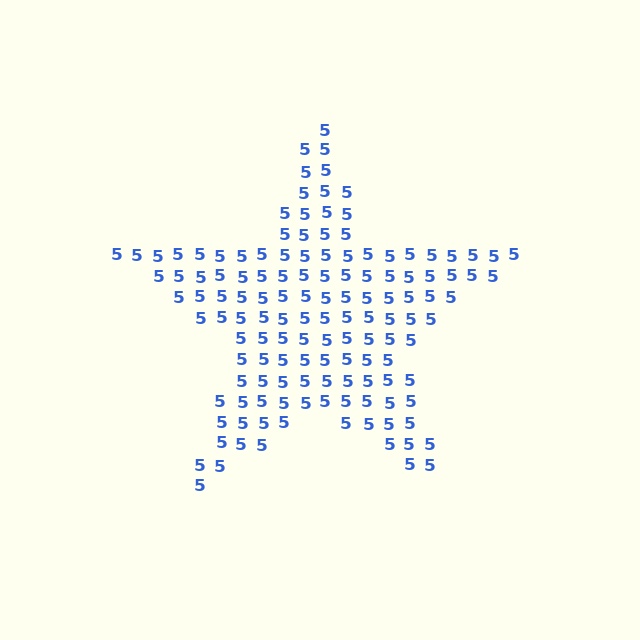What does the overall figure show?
The overall figure shows a star.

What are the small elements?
The small elements are digit 5's.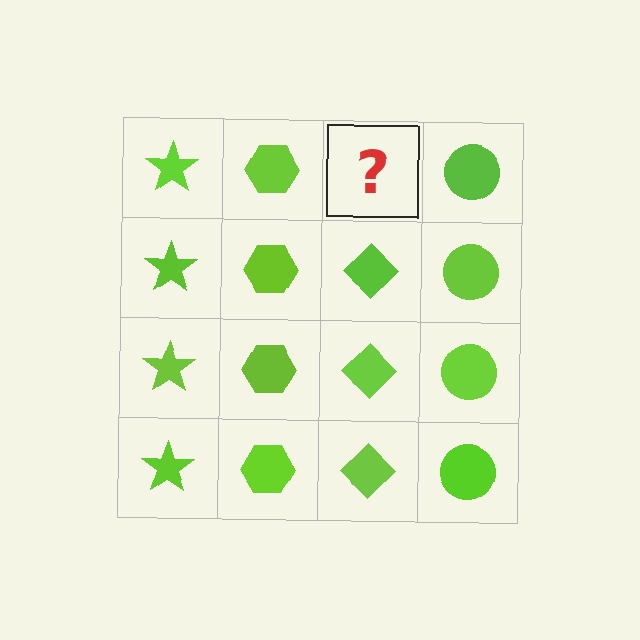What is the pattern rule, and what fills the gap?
The rule is that each column has a consistent shape. The gap should be filled with a lime diamond.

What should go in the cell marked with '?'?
The missing cell should contain a lime diamond.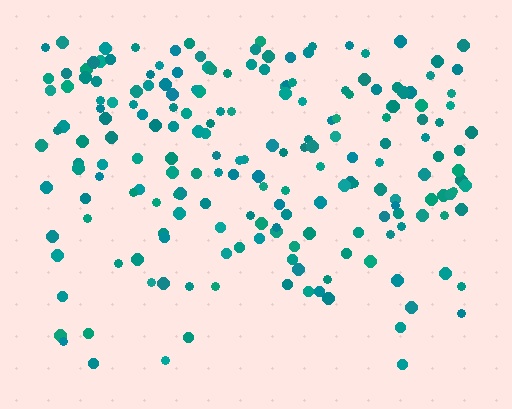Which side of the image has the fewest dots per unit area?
The bottom.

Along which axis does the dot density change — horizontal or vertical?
Vertical.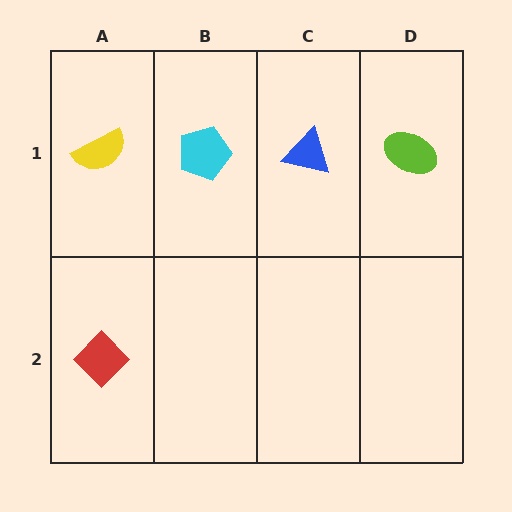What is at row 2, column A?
A red diamond.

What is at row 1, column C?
A blue triangle.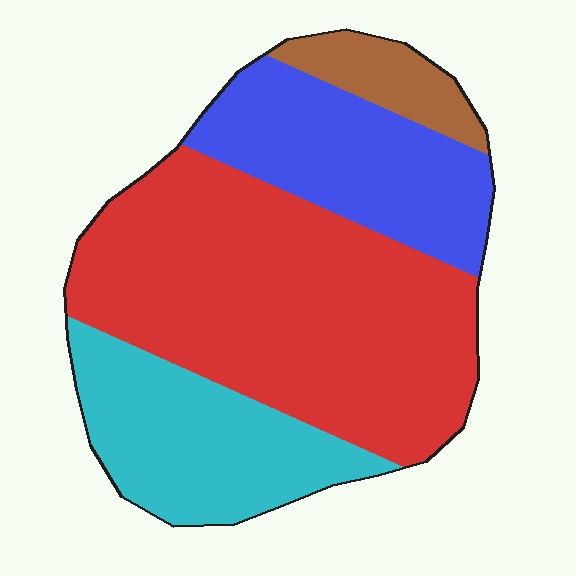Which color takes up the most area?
Red, at roughly 50%.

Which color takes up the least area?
Brown, at roughly 5%.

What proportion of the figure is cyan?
Cyan takes up less than a quarter of the figure.